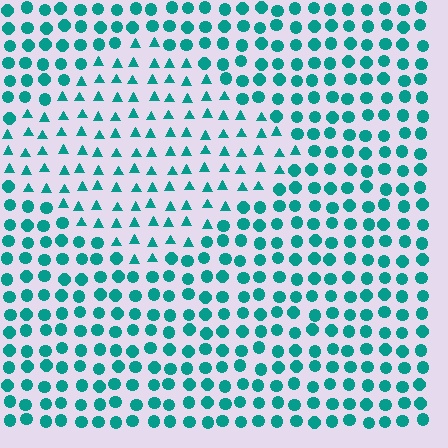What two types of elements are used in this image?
The image uses triangles inside the diamond region and circles outside it.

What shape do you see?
I see a diamond.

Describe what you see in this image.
The image is filled with small teal elements arranged in a uniform grid. A diamond-shaped region contains triangles, while the surrounding area contains circles. The boundary is defined purely by the change in element shape.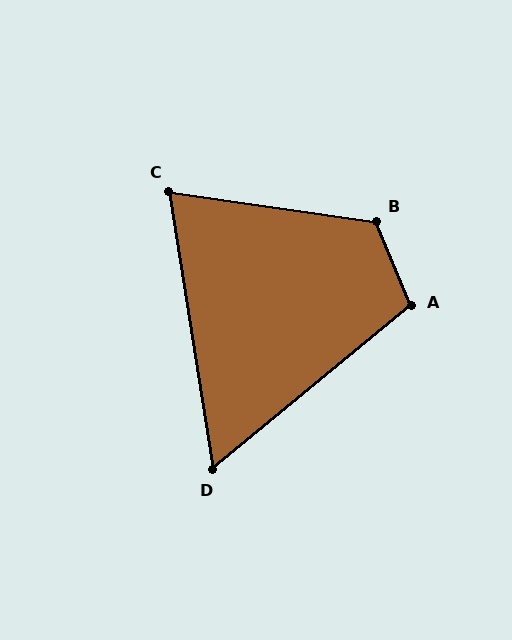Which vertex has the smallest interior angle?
D, at approximately 59 degrees.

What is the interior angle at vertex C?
Approximately 73 degrees (acute).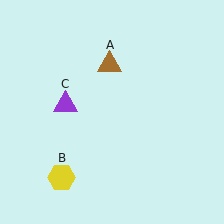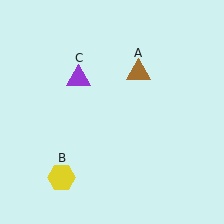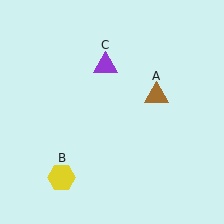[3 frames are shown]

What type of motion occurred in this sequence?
The brown triangle (object A), purple triangle (object C) rotated clockwise around the center of the scene.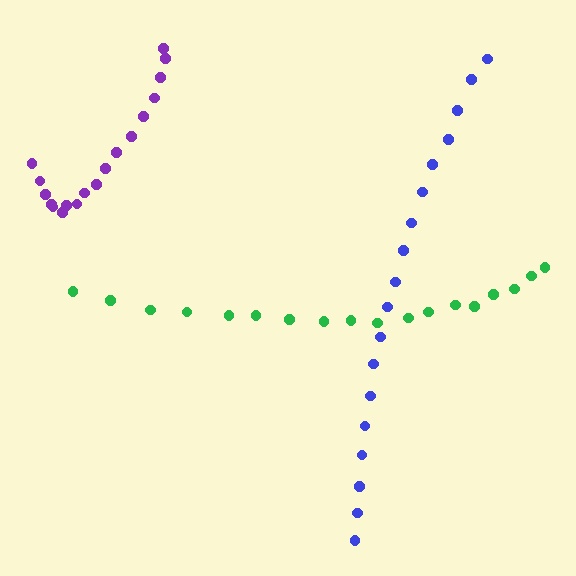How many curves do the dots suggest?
There are 3 distinct paths.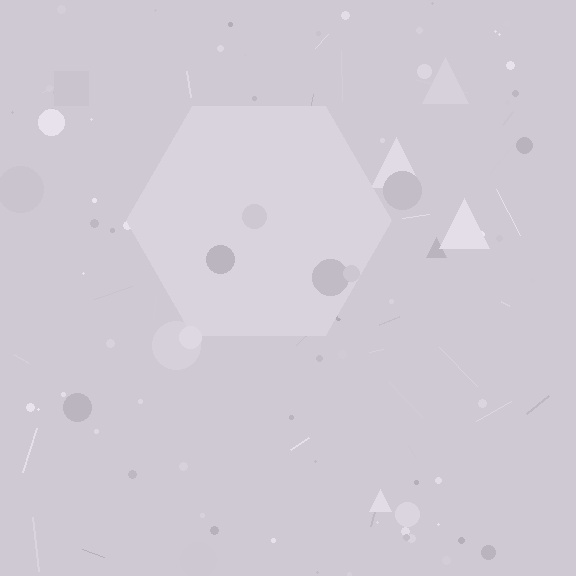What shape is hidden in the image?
A hexagon is hidden in the image.